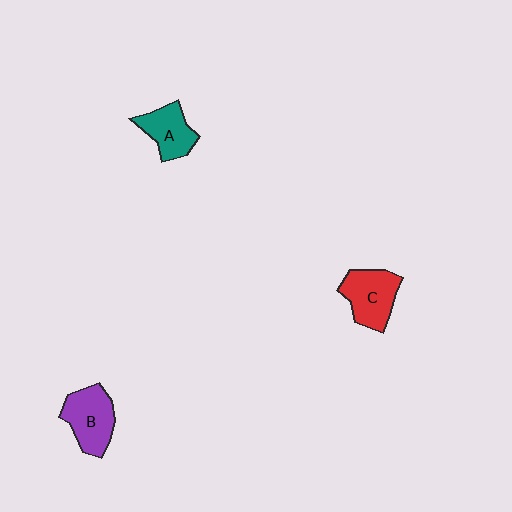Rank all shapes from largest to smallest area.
From largest to smallest: B (purple), C (red), A (teal).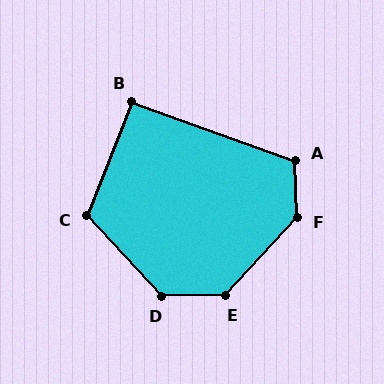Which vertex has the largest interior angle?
F, at approximately 136 degrees.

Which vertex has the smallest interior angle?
B, at approximately 92 degrees.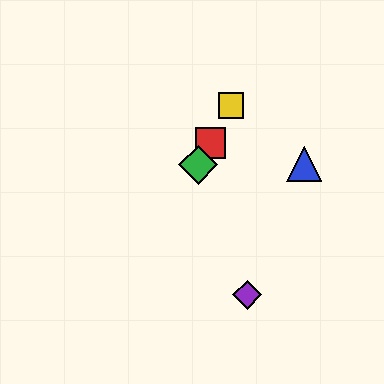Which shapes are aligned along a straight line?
The red square, the green diamond, the yellow square are aligned along a straight line.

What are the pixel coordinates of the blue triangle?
The blue triangle is at (304, 164).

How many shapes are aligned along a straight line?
3 shapes (the red square, the green diamond, the yellow square) are aligned along a straight line.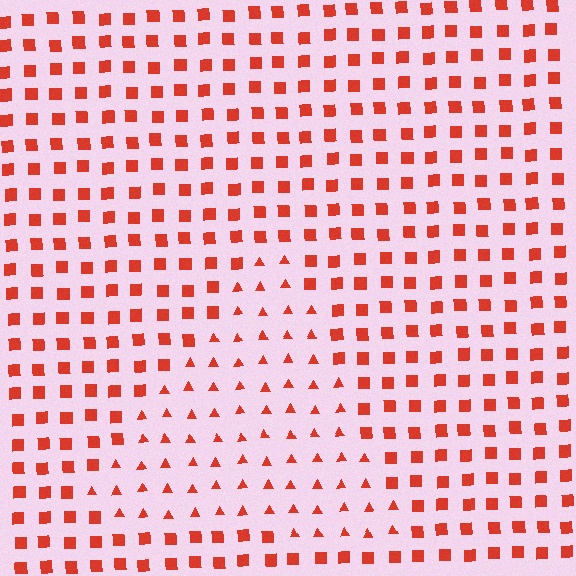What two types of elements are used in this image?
The image uses triangles inside the triangle region and squares outside it.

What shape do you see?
I see a triangle.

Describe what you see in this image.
The image is filled with small red elements arranged in a uniform grid. A triangle-shaped region contains triangles, while the surrounding area contains squares. The boundary is defined purely by the change in element shape.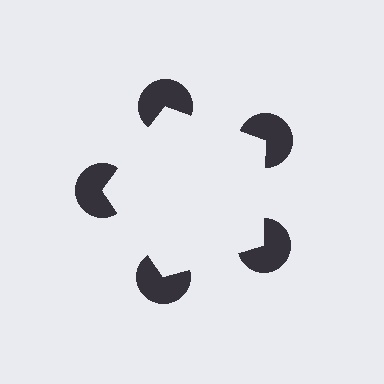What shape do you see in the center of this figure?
An illusory pentagon — its edges are inferred from the aligned wedge cuts in the pac-man discs, not physically drawn.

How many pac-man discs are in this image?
There are 5 — one at each vertex of the illusory pentagon.